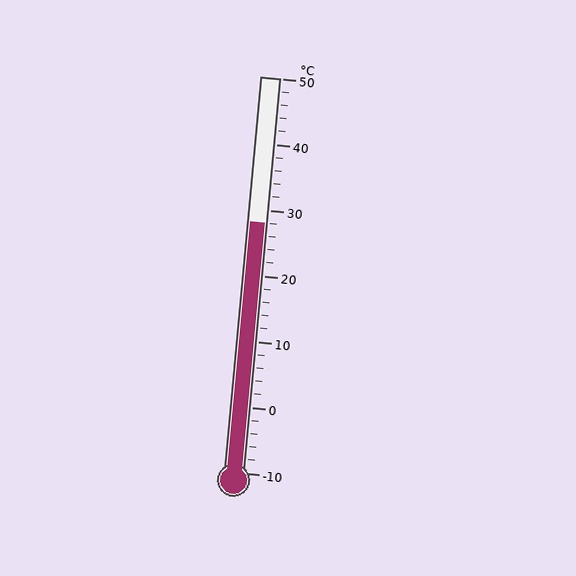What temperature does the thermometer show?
The thermometer shows approximately 28°C.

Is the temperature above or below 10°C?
The temperature is above 10°C.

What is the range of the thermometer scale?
The thermometer scale ranges from -10°C to 50°C.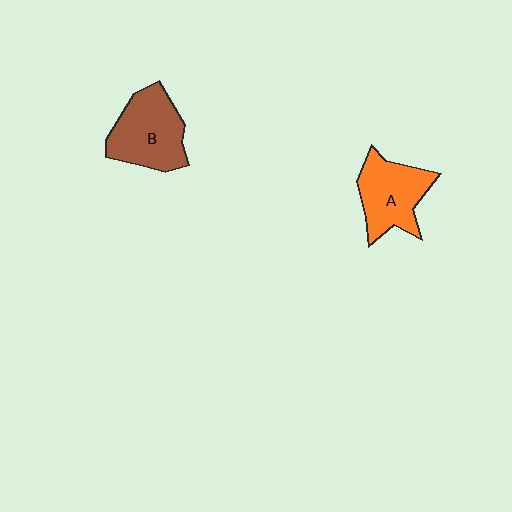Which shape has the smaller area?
Shape A (orange).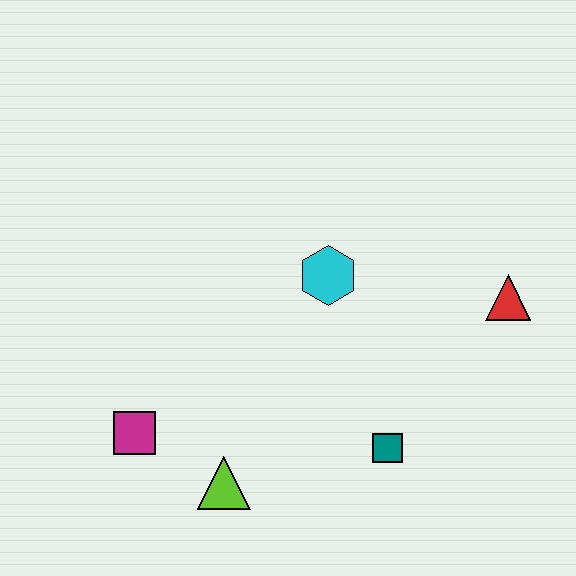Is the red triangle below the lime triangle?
No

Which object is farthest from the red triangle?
The magenta square is farthest from the red triangle.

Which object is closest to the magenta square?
The lime triangle is closest to the magenta square.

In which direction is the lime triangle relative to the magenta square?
The lime triangle is to the right of the magenta square.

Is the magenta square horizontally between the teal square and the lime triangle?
No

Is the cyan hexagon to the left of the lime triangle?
No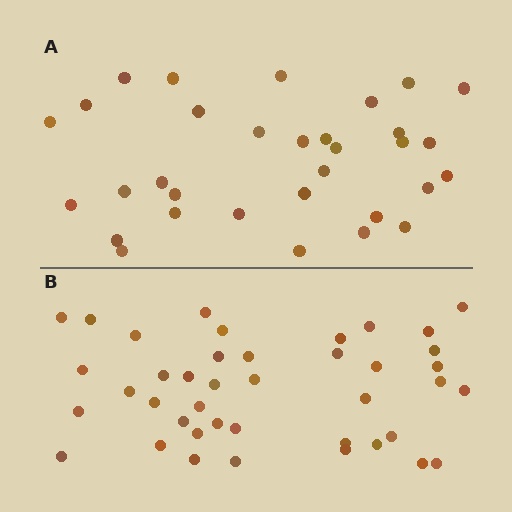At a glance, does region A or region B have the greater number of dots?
Region B (the bottom region) has more dots.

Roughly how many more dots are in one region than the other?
Region B has roughly 8 or so more dots than region A.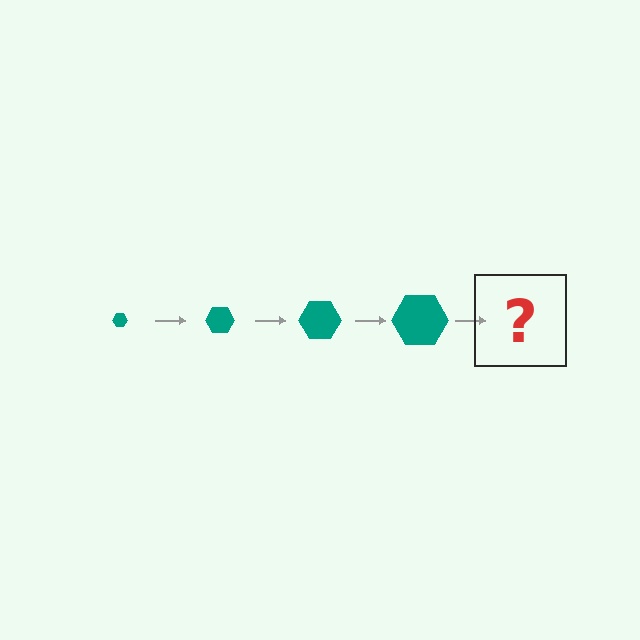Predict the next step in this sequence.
The next step is a teal hexagon, larger than the previous one.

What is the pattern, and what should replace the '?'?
The pattern is that the hexagon gets progressively larger each step. The '?' should be a teal hexagon, larger than the previous one.